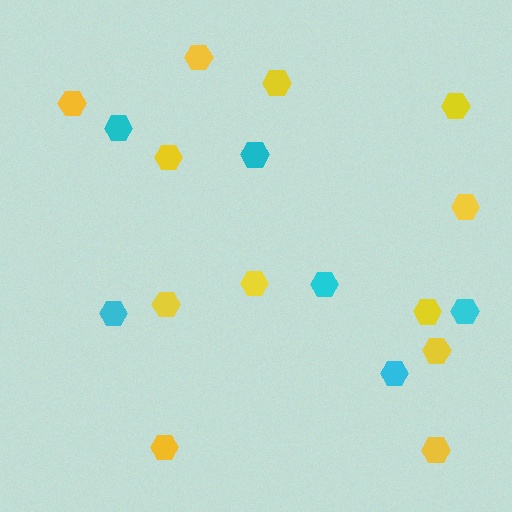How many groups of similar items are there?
There are 2 groups: one group of cyan hexagons (6) and one group of yellow hexagons (12).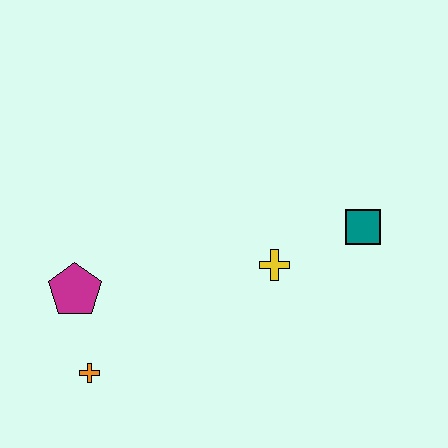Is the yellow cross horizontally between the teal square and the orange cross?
Yes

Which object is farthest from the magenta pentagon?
The teal square is farthest from the magenta pentagon.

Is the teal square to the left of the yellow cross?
No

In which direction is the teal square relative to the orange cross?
The teal square is to the right of the orange cross.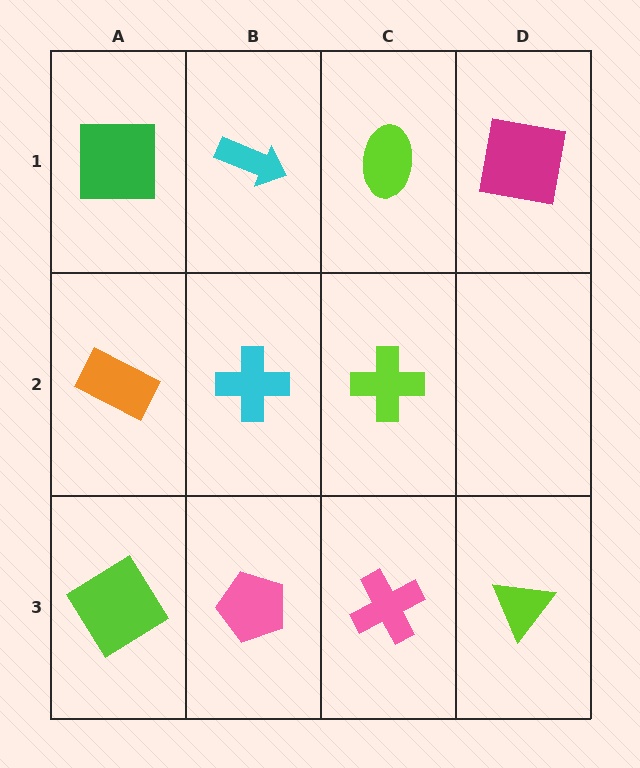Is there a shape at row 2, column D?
No, that cell is empty.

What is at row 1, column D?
A magenta square.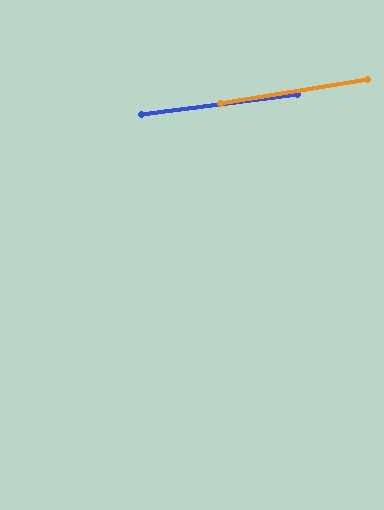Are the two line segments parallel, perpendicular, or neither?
Parallel — their directions differ by only 1.8°.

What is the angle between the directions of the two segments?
Approximately 2 degrees.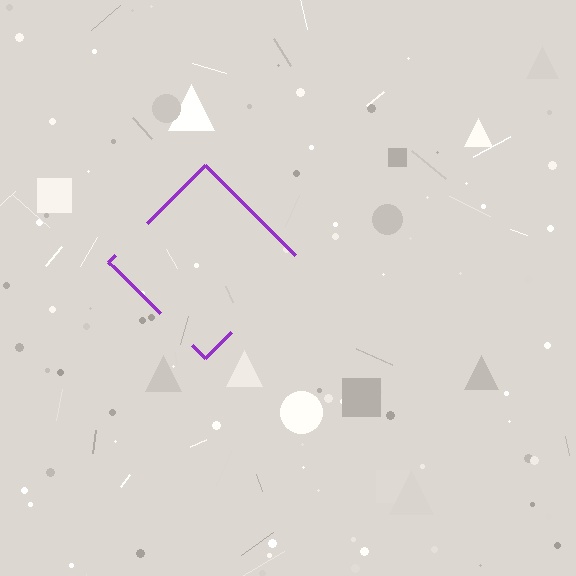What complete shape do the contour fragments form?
The contour fragments form a diamond.